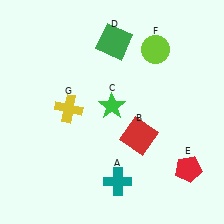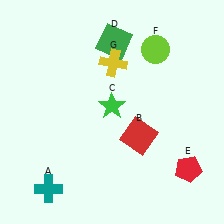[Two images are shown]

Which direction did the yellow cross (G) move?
The yellow cross (G) moved up.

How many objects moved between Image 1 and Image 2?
2 objects moved between the two images.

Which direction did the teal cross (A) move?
The teal cross (A) moved left.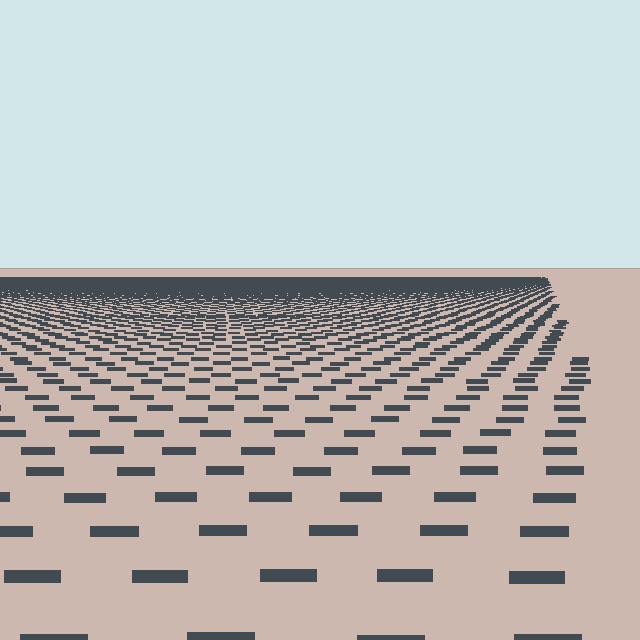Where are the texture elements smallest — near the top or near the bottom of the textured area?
Near the top.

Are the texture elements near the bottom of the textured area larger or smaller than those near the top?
Larger. Near the bottom, elements are closer to the viewer and appear at a bigger on-screen size.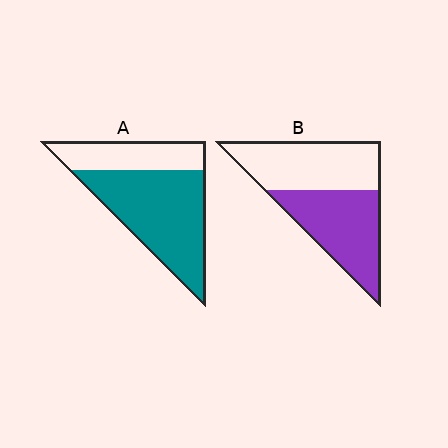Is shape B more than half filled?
Roughly half.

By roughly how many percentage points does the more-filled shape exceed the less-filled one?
By roughly 20 percentage points (A over B).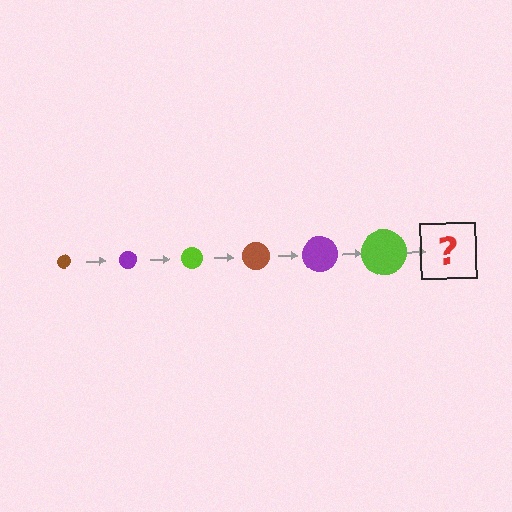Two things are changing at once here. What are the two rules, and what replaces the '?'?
The two rules are that the circle grows larger each step and the color cycles through brown, purple, and lime. The '?' should be a brown circle, larger than the previous one.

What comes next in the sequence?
The next element should be a brown circle, larger than the previous one.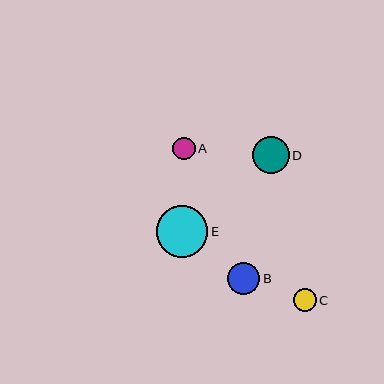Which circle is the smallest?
Circle C is the smallest with a size of approximately 22 pixels.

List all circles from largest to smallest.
From largest to smallest: E, D, B, A, C.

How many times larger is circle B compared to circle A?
Circle B is approximately 1.4 times the size of circle A.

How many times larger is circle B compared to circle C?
Circle B is approximately 1.5 times the size of circle C.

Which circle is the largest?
Circle E is the largest with a size of approximately 51 pixels.